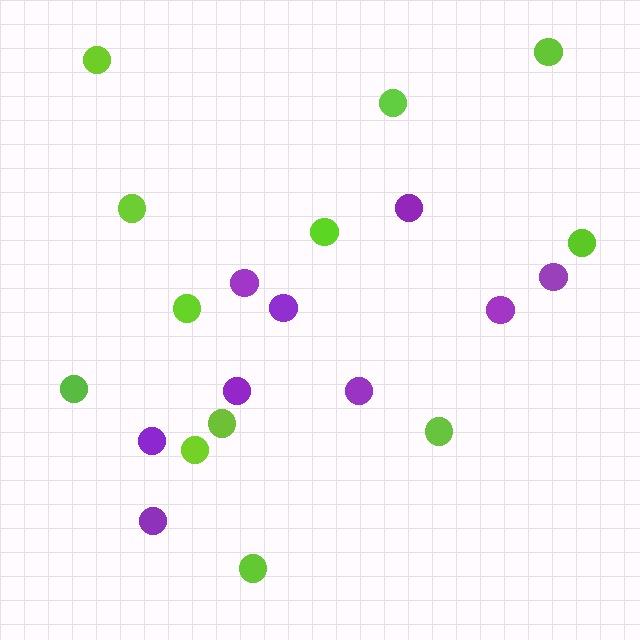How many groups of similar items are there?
There are 2 groups: one group of lime circles (12) and one group of purple circles (9).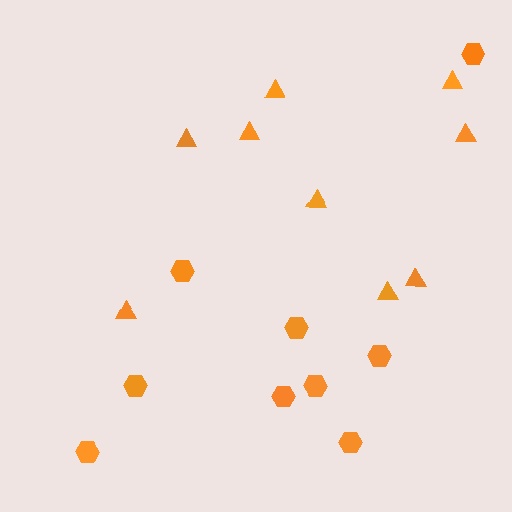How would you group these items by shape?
There are 2 groups: one group of hexagons (9) and one group of triangles (9).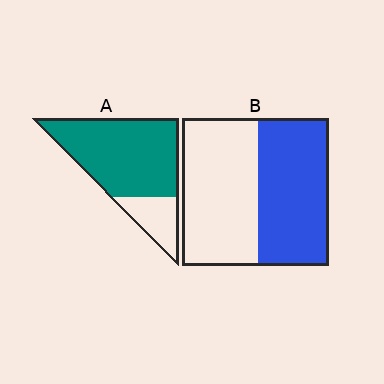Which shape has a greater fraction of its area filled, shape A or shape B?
Shape A.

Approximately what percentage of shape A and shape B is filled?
A is approximately 80% and B is approximately 50%.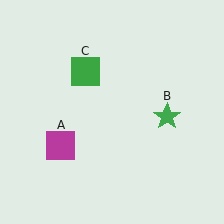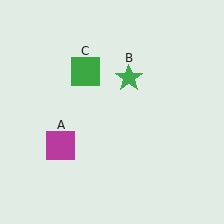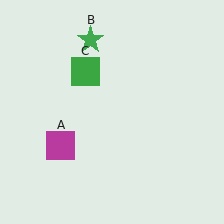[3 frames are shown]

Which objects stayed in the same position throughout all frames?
Magenta square (object A) and green square (object C) remained stationary.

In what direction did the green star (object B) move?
The green star (object B) moved up and to the left.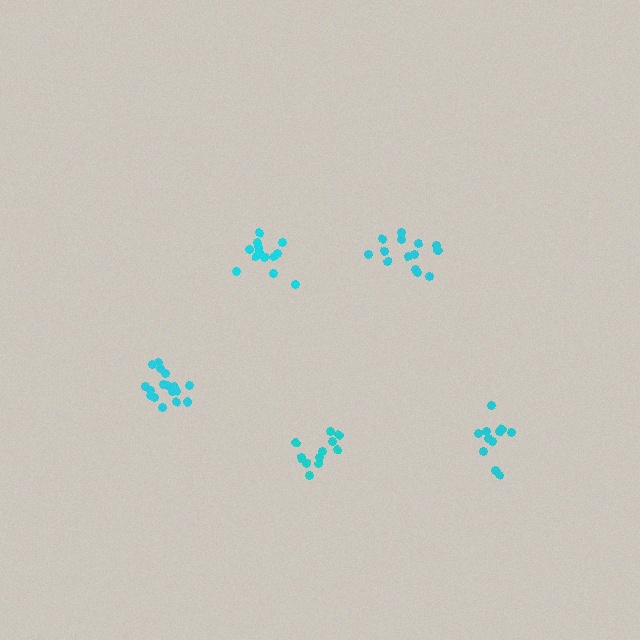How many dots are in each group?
Group 1: 12 dots, Group 2: 14 dots, Group 3: 14 dots, Group 4: 17 dots, Group 5: 11 dots (68 total).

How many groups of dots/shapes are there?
There are 5 groups.